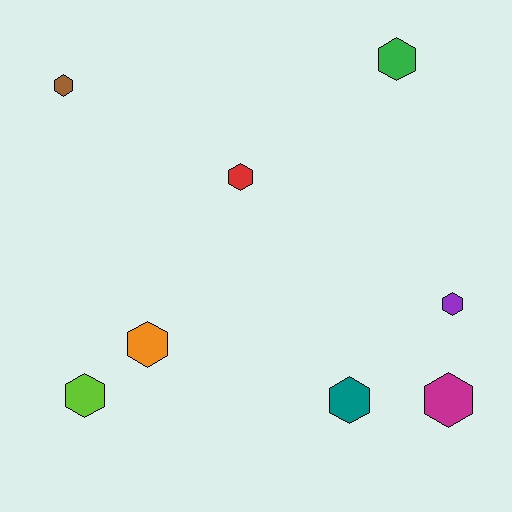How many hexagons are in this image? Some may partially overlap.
There are 8 hexagons.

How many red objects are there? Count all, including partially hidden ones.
There is 1 red object.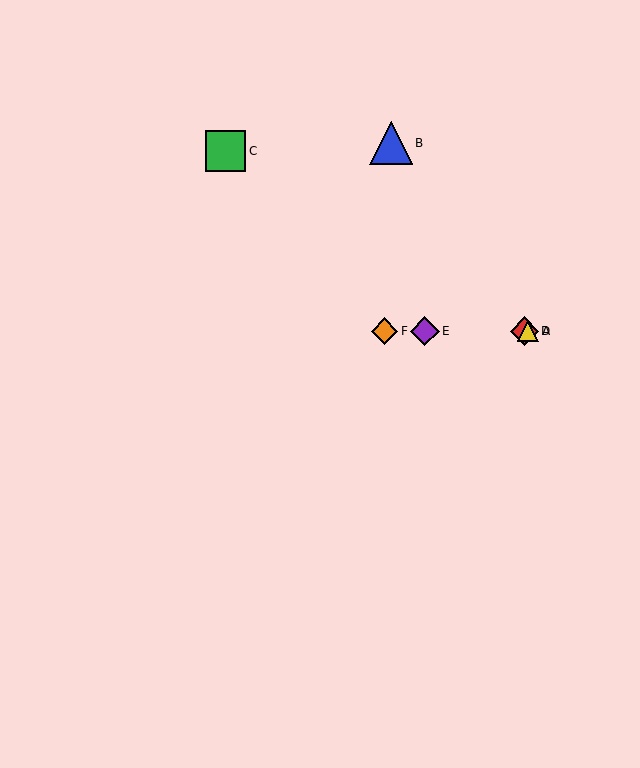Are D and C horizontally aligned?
No, D is at y≈331 and C is at y≈151.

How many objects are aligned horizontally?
4 objects (A, D, E, F) are aligned horizontally.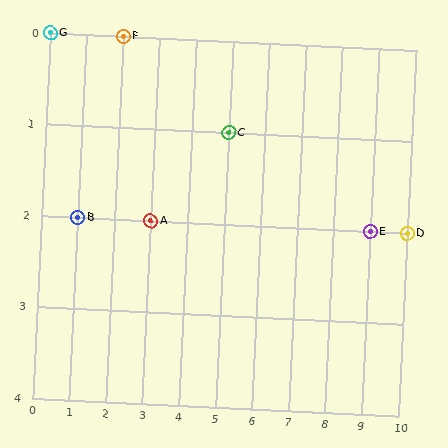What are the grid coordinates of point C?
Point C is at grid coordinates (5, 1).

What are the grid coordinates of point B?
Point B is at grid coordinates (1, 2).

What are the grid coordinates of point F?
Point F is at grid coordinates (2, 0).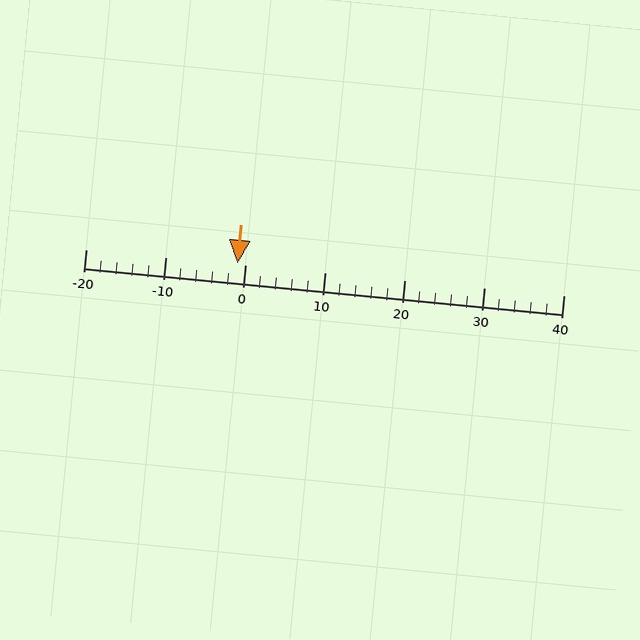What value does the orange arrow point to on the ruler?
The orange arrow points to approximately -1.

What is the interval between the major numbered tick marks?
The major tick marks are spaced 10 units apart.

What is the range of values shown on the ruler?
The ruler shows values from -20 to 40.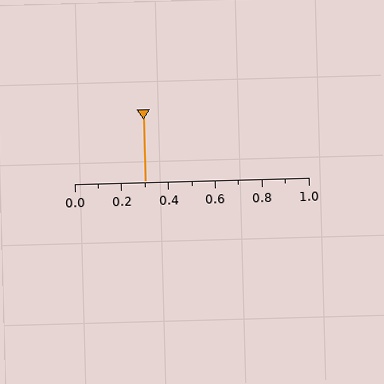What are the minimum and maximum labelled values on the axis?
The axis runs from 0.0 to 1.0.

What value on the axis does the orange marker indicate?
The marker indicates approximately 0.3.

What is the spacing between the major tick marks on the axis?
The major ticks are spaced 0.2 apart.